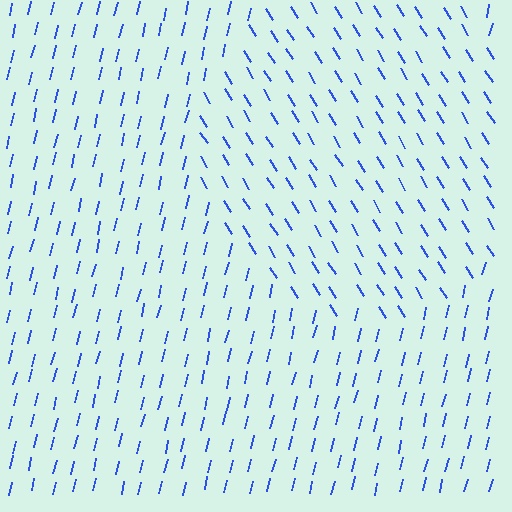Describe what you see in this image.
The image is filled with small blue line segments. A circle region in the image has lines oriented differently from the surrounding lines, creating a visible texture boundary.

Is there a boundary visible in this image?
Yes, there is a texture boundary formed by a change in line orientation.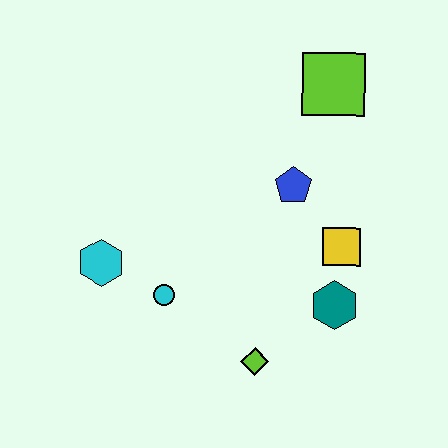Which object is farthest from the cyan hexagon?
The lime square is farthest from the cyan hexagon.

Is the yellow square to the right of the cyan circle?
Yes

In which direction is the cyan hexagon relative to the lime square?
The cyan hexagon is to the left of the lime square.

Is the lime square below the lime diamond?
No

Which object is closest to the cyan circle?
The cyan hexagon is closest to the cyan circle.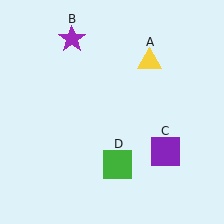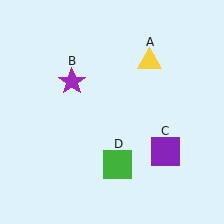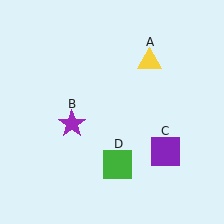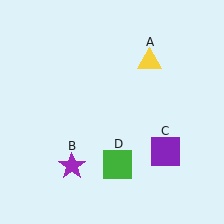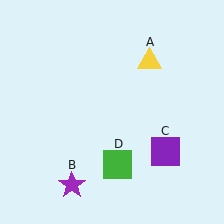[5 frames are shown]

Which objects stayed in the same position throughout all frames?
Yellow triangle (object A) and purple square (object C) and green square (object D) remained stationary.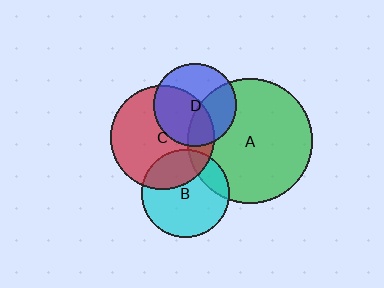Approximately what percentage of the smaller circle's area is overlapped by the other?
Approximately 15%.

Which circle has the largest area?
Circle A (green).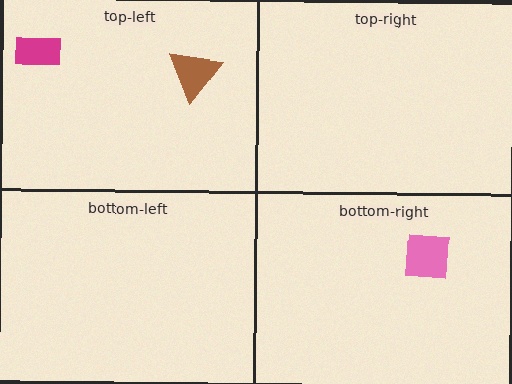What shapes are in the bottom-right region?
The pink square.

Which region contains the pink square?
The bottom-right region.